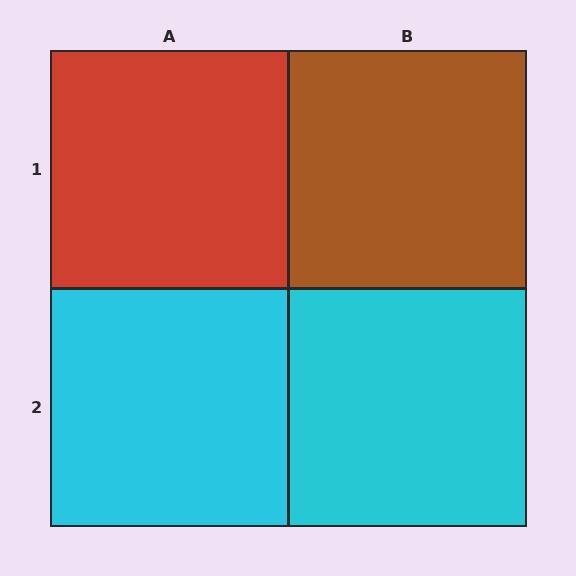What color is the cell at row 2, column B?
Cyan.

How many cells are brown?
1 cell is brown.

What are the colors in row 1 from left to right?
Red, brown.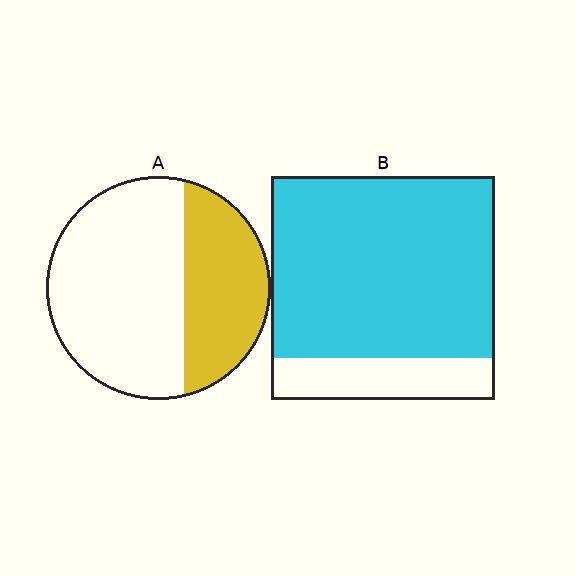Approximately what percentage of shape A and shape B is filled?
A is approximately 35% and B is approximately 80%.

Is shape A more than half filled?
No.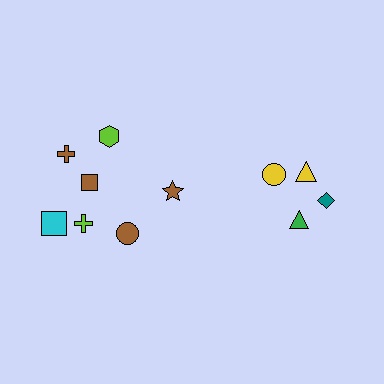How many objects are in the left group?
There are 7 objects.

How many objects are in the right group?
There are 4 objects.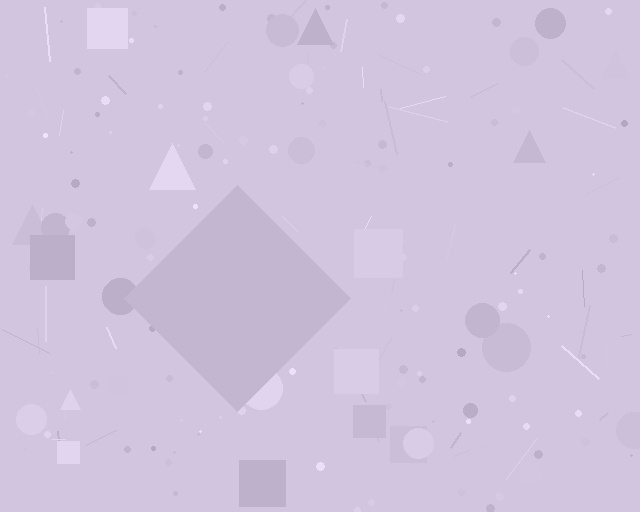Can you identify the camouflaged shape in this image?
The camouflaged shape is a diamond.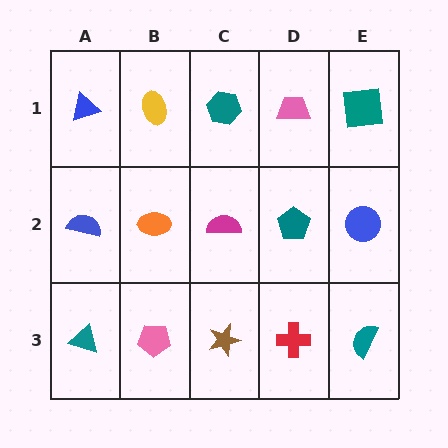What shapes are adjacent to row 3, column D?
A teal pentagon (row 2, column D), a brown star (row 3, column C), a teal semicircle (row 3, column E).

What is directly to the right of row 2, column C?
A teal pentagon.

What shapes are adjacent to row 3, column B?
An orange ellipse (row 2, column B), a teal triangle (row 3, column A), a brown star (row 3, column C).